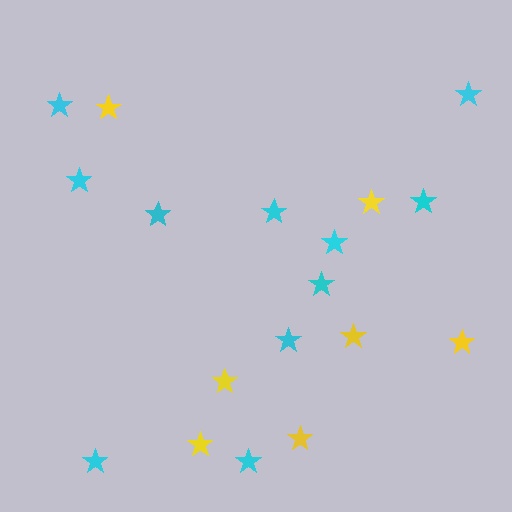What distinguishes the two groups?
There are 2 groups: one group of cyan stars (11) and one group of yellow stars (7).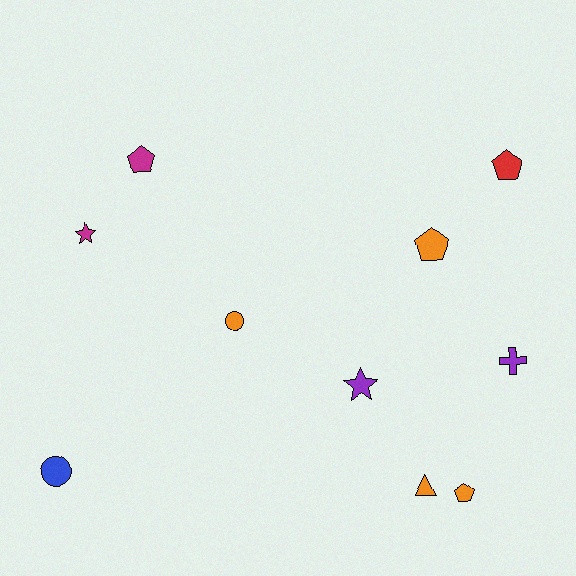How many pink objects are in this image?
There are no pink objects.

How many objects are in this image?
There are 10 objects.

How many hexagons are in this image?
There are no hexagons.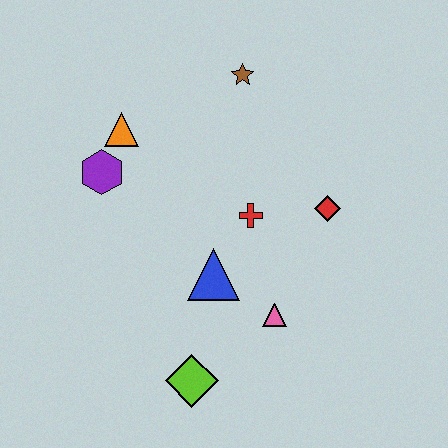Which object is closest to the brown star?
The orange triangle is closest to the brown star.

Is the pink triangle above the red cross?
No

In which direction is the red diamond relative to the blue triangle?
The red diamond is to the right of the blue triangle.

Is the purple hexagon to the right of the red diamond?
No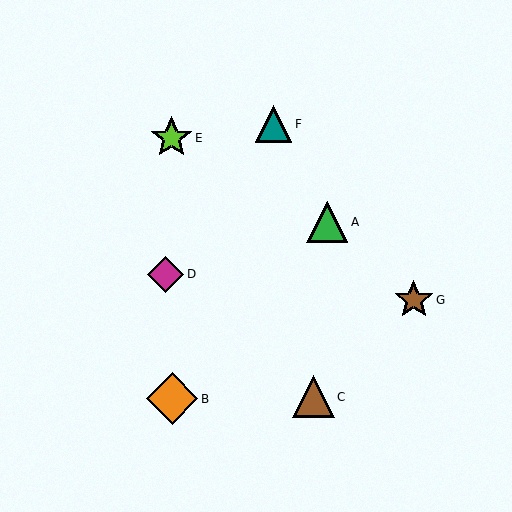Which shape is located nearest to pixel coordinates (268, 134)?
The teal triangle (labeled F) at (273, 124) is nearest to that location.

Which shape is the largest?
The orange diamond (labeled B) is the largest.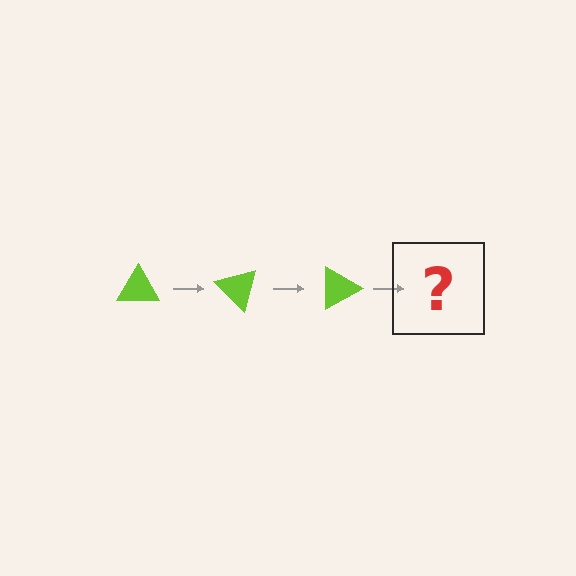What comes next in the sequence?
The next element should be a lime triangle rotated 135 degrees.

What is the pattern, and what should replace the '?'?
The pattern is that the triangle rotates 45 degrees each step. The '?' should be a lime triangle rotated 135 degrees.